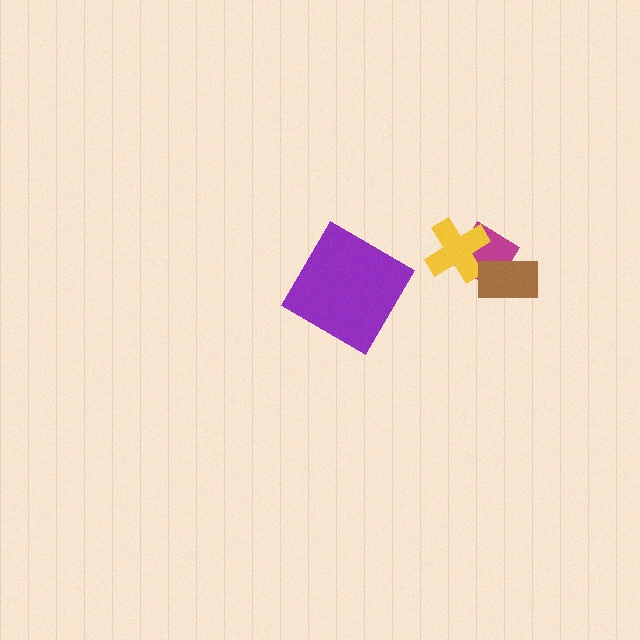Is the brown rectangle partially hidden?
No, no other shape covers it.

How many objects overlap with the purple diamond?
0 objects overlap with the purple diamond.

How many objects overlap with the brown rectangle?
1 object overlaps with the brown rectangle.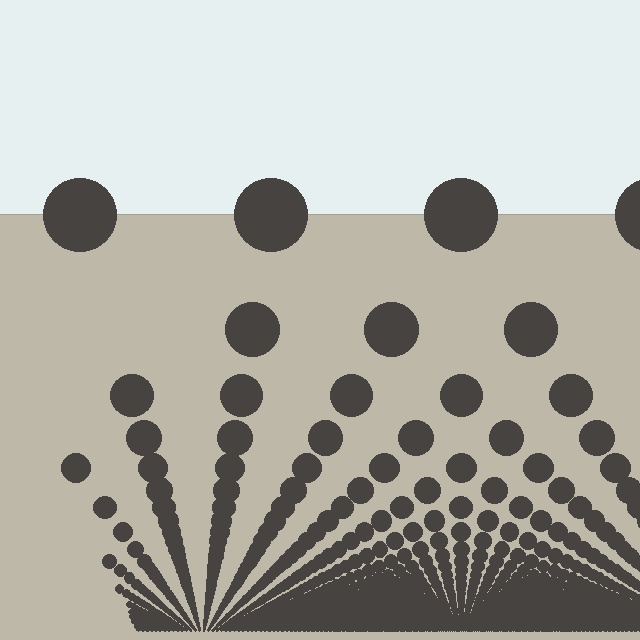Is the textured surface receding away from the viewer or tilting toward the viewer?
The surface appears to tilt toward the viewer. Texture elements get larger and sparser toward the top.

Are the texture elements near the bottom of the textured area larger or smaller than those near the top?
Smaller. The gradient is inverted — elements near the bottom are smaller and denser.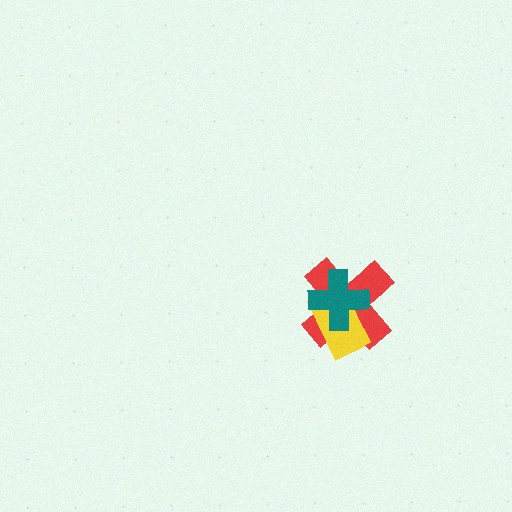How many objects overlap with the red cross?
2 objects overlap with the red cross.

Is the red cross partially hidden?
Yes, it is partially covered by another shape.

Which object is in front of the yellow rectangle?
The teal cross is in front of the yellow rectangle.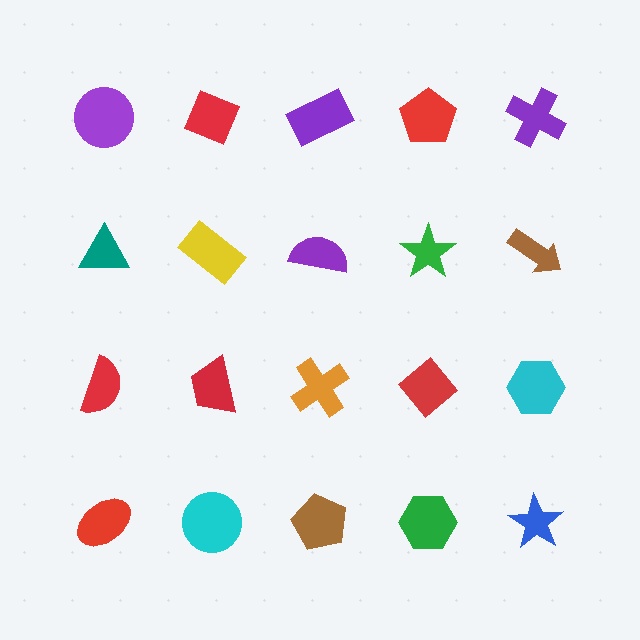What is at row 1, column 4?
A red pentagon.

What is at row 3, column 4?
A red diamond.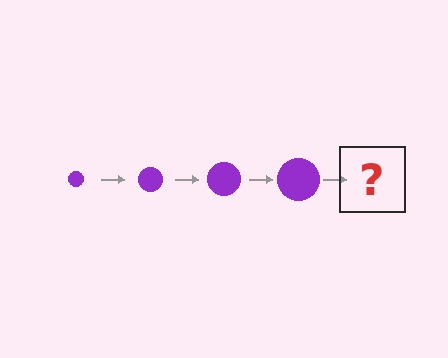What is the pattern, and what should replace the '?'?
The pattern is that the circle gets progressively larger each step. The '?' should be a purple circle, larger than the previous one.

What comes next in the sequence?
The next element should be a purple circle, larger than the previous one.